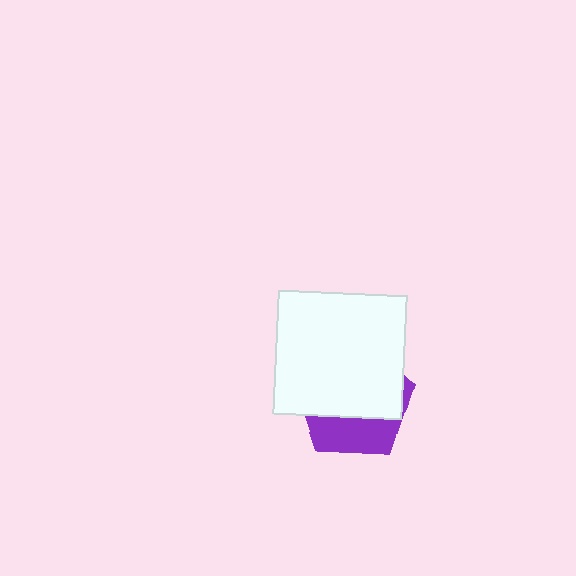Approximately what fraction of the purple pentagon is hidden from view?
Roughly 66% of the purple pentagon is hidden behind the white rectangle.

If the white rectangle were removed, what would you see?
You would see the complete purple pentagon.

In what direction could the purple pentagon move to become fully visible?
The purple pentagon could move down. That would shift it out from behind the white rectangle entirely.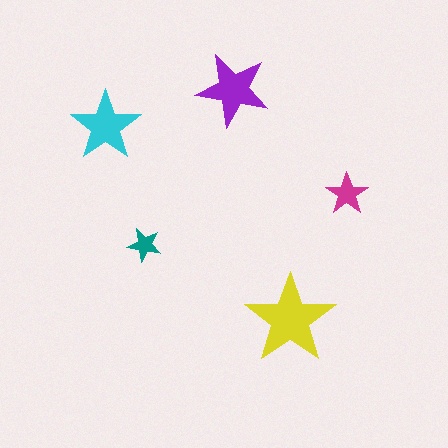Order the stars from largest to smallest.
the yellow one, the purple one, the cyan one, the magenta one, the teal one.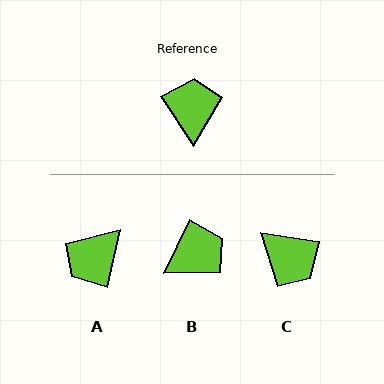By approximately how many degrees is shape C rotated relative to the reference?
Approximately 131 degrees clockwise.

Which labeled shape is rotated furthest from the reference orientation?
A, about 135 degrees away.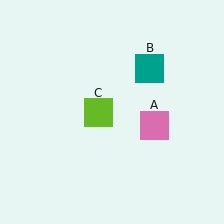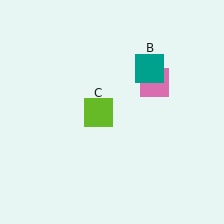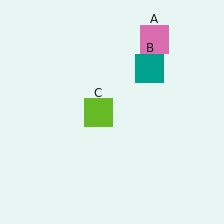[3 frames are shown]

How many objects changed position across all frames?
1 object changed position: pink square (object A).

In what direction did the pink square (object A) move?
The pink square (object A) moved up.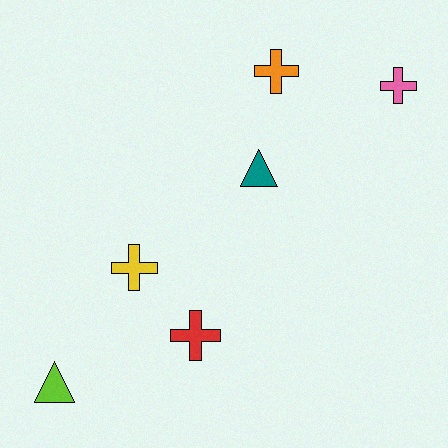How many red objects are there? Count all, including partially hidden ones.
There is 1 red object.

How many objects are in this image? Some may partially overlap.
There are 6 objects.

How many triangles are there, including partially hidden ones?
There are 2 triangles.